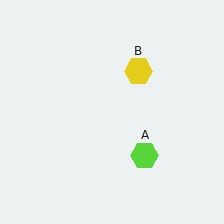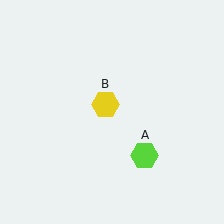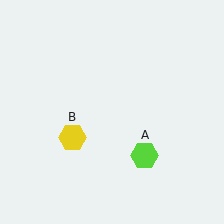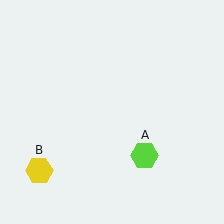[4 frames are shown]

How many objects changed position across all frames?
1 object changed position: yellow hexagon (object B).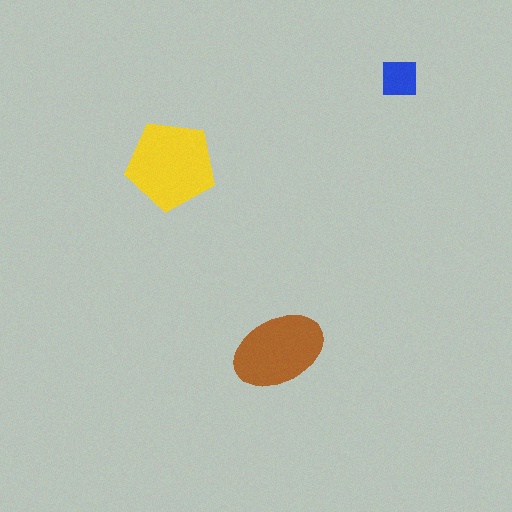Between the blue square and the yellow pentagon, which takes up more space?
The yellow pentagon.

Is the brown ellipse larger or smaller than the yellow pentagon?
Smaller.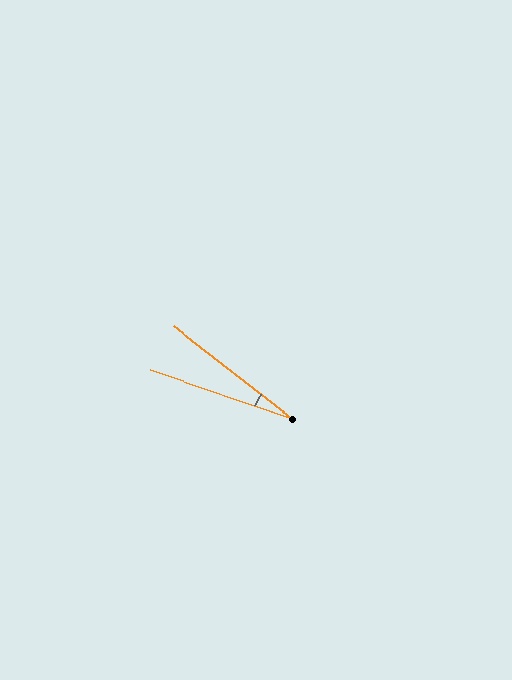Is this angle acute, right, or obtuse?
It is acute.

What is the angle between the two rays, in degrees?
Approximately 19 degrees.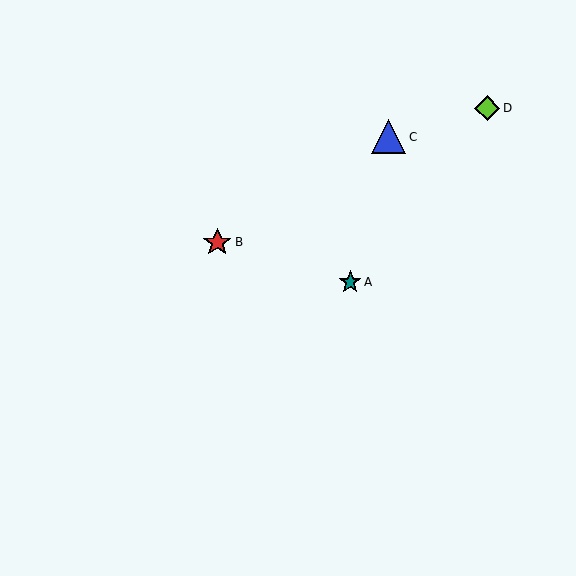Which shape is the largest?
The blue triangle (labeled C) is the largest.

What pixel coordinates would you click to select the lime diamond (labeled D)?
Click at (487, 108) to select the lime diamond D.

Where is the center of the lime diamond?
The center of the lime diamond is at (487, 108).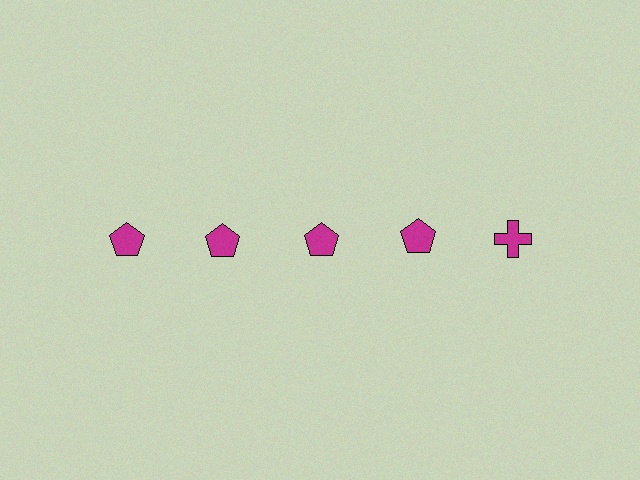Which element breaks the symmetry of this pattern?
The magenta cross in the top row, rightmost column breaks the symmetry. All other shapes are magenta pentagons.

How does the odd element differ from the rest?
It has a different shape: cross instead of pentagon.